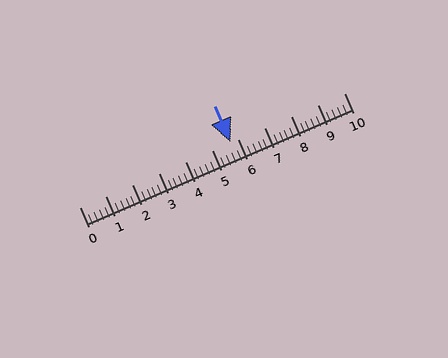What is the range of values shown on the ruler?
The ruler shows values from 0 to 10.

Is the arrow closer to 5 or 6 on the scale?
The arrow is closer to 6.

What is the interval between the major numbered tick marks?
The major tick marks are spaced 1 units apart.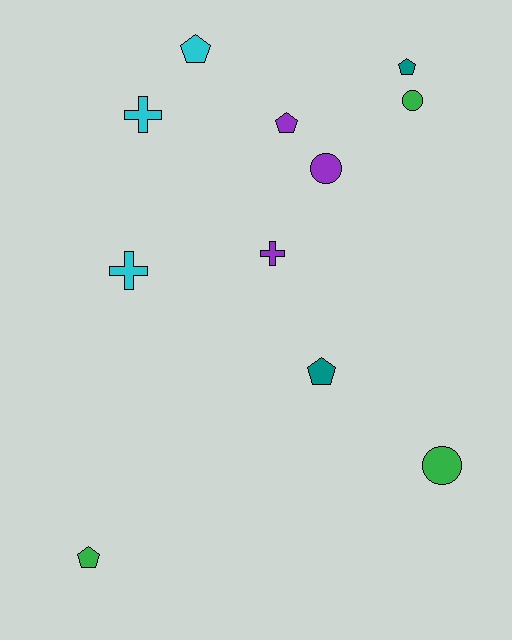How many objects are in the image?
There are 11 objects.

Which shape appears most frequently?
Pentagon, with 5 objects.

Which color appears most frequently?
Green, with 3 objects.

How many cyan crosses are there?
There are 2 cyan crosses.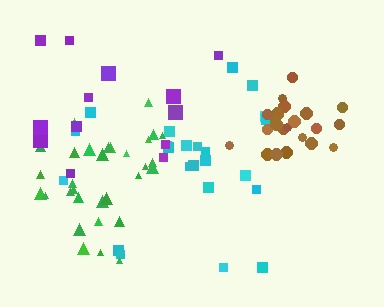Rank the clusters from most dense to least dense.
brown, green, purple, cyan.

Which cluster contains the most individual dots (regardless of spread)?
Green (31).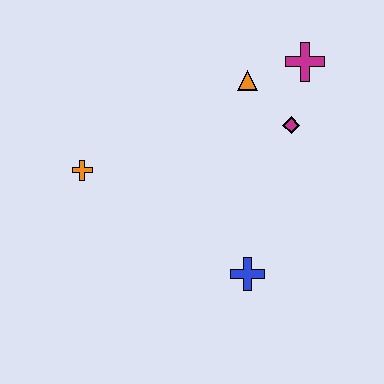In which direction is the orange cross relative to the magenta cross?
The orange cross is to the left of the magenta cross.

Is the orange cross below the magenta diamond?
Yes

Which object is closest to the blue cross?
The magenta diamond is closest to the blue cross.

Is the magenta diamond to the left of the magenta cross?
Yes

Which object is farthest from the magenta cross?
The orange cross is farthest from the magenta cross.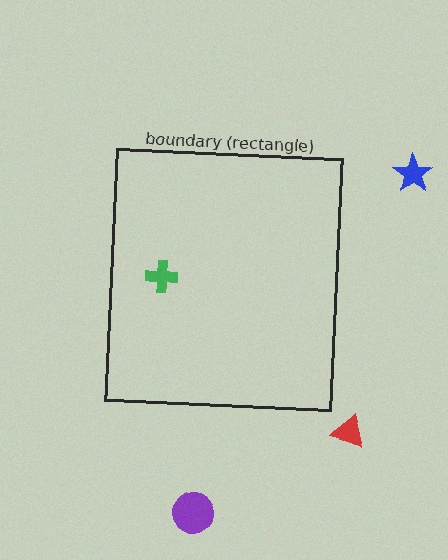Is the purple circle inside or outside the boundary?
Outside.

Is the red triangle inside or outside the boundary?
Outside.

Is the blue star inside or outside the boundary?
Outside.